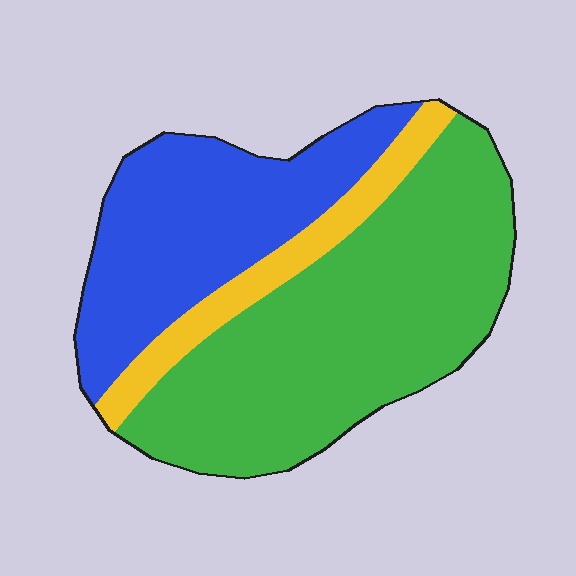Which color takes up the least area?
Yellow, at roughly 10%.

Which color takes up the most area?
Green, at roughly 55%.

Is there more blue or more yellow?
Blue.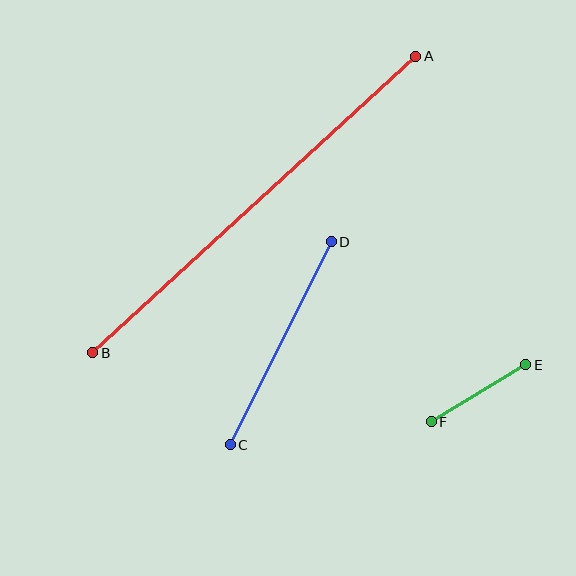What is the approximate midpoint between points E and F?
The midpoint is at approximately (479, 393) pixels.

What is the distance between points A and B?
The distance is approximately 439 pixels.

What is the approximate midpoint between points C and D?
The midpoint is at approximately (281, 343) pixels.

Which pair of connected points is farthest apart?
Points A and B are farthest apart.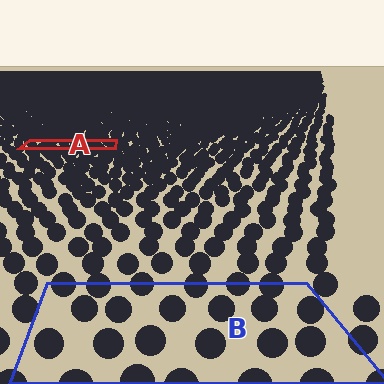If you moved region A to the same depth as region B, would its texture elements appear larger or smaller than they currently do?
They would appear larger. At a closer depth, the same texture elements are projected at a bigger on-screen size.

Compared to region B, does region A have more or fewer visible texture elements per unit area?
Region A has more texture elements per unit area — they are packed more densely because it is farther away.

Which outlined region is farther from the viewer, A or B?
Region A is farther from the viewer — the texture elements inside it appear smaller and more densely packed.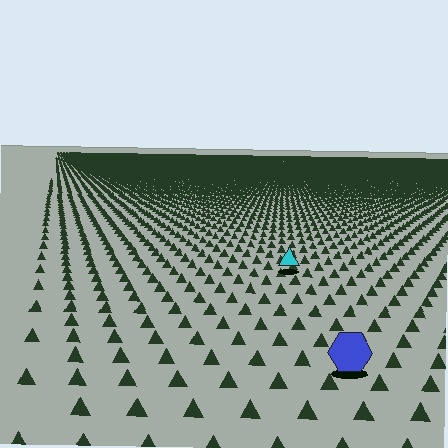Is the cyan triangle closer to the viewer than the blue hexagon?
No. The blue hexagon is closer — you can tell from the texture gradient: the ground texture is coarser near it.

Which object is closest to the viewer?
The blue hexagon is closest. The texture marks near it are larger and more spread out.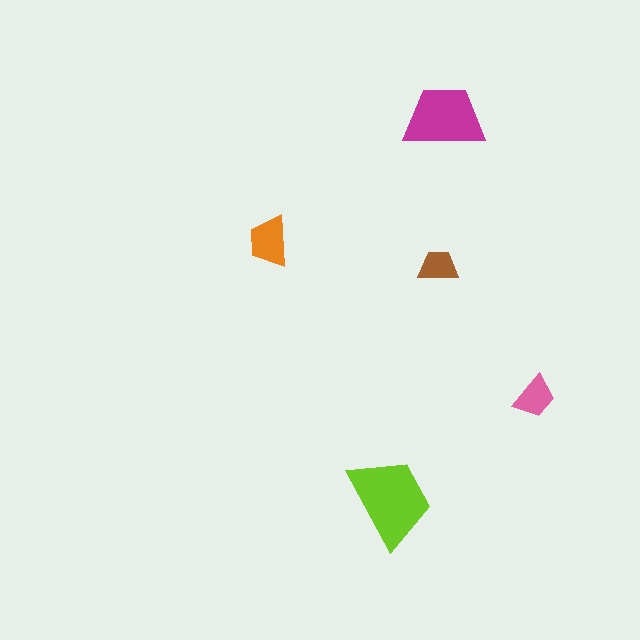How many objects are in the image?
There are 5 objects in the image.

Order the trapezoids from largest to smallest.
the lime one, the magenta one, the orange one, the pink one, the brown one.